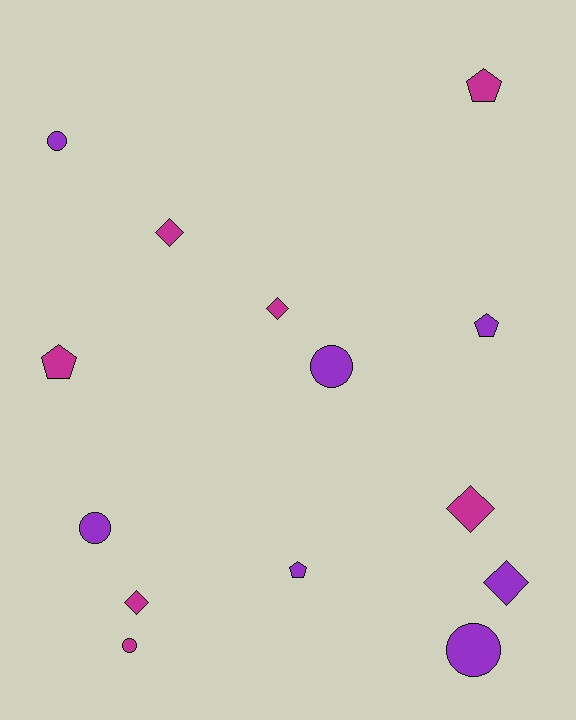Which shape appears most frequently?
Diamond, with 5 objects.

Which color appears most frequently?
Purple, with 7 objects.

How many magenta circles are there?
There is 1 magenta circle.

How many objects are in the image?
There are 14 objects.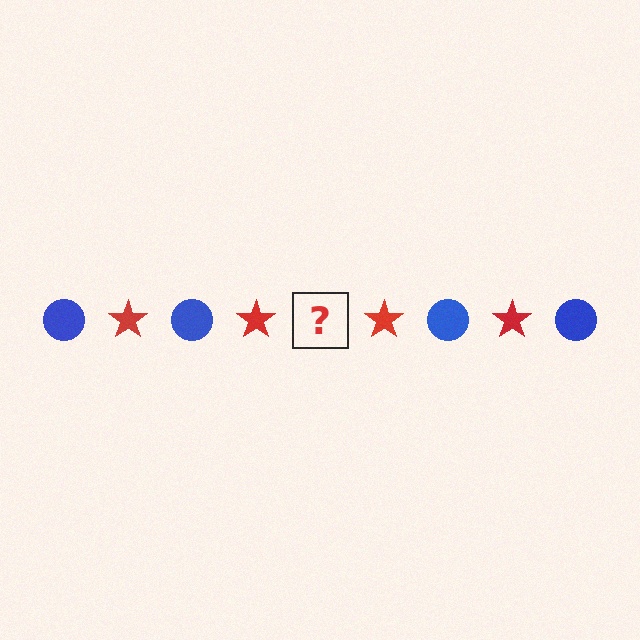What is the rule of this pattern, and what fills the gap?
The rule is that the pattern alternates between blue circle and red star. The gap should be filled with a blue circle.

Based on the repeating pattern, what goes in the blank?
The blank should be a blue circle.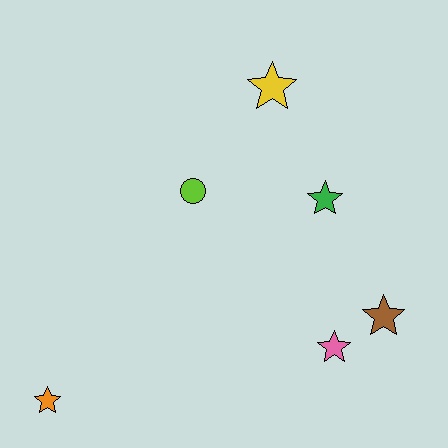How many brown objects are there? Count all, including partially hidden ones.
There is 1 brown object.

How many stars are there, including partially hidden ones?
There are 5 stars.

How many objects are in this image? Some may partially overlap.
There are 6 objects.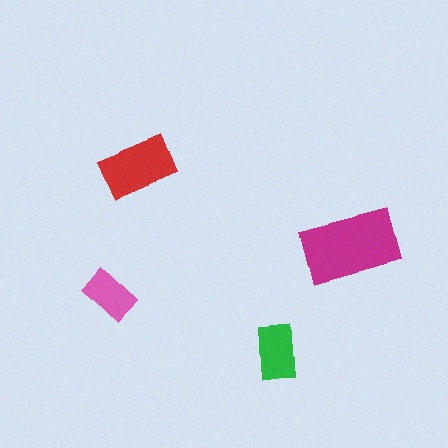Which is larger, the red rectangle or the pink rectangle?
The red one.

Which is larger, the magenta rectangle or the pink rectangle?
The magenta one.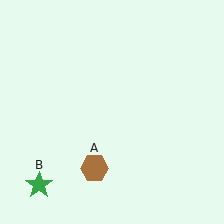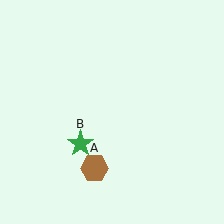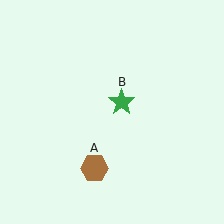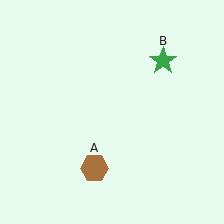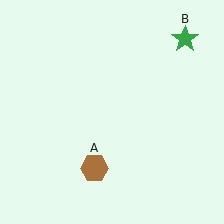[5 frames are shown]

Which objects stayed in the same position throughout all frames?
Brown hexagon (object A) remained stationary.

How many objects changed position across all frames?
1 object changed position: green star (object B).